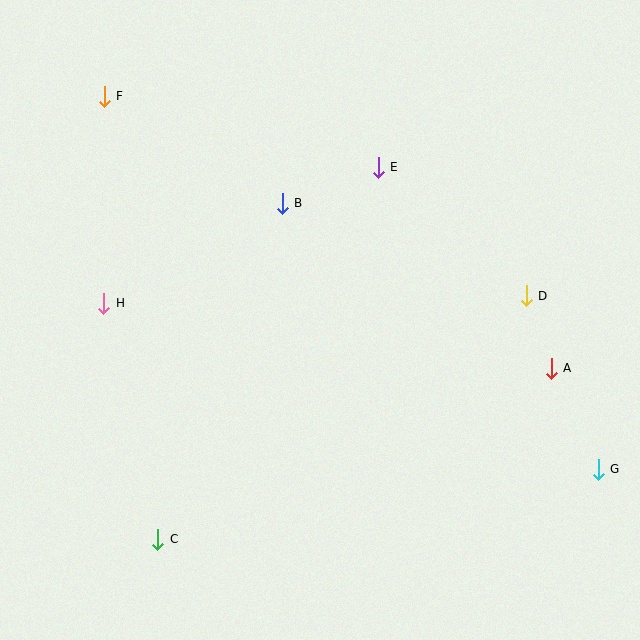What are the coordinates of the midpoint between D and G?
The midpoint between D and G is at (562, 383).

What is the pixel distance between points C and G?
The distance between C and G is 446 pixels.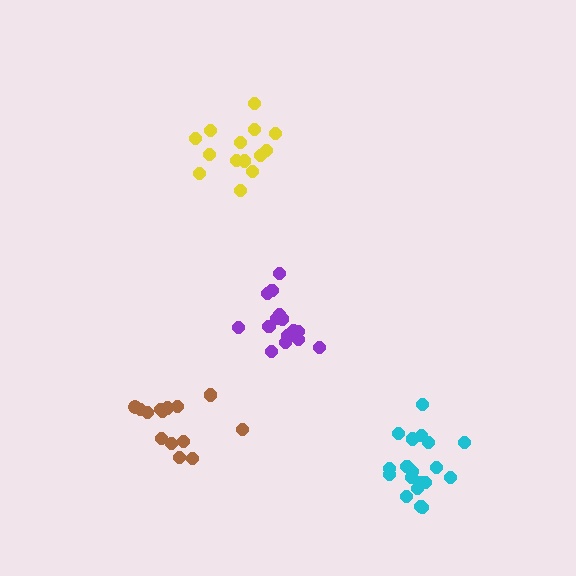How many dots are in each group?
Group 1: 19 dots, Group 2: 15 dots, Group 3: 14 dots, Group 4: 15 dots (63 total).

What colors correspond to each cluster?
The clusters are colored: cyan, purple, brown, yellow.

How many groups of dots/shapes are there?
There are 4 groups.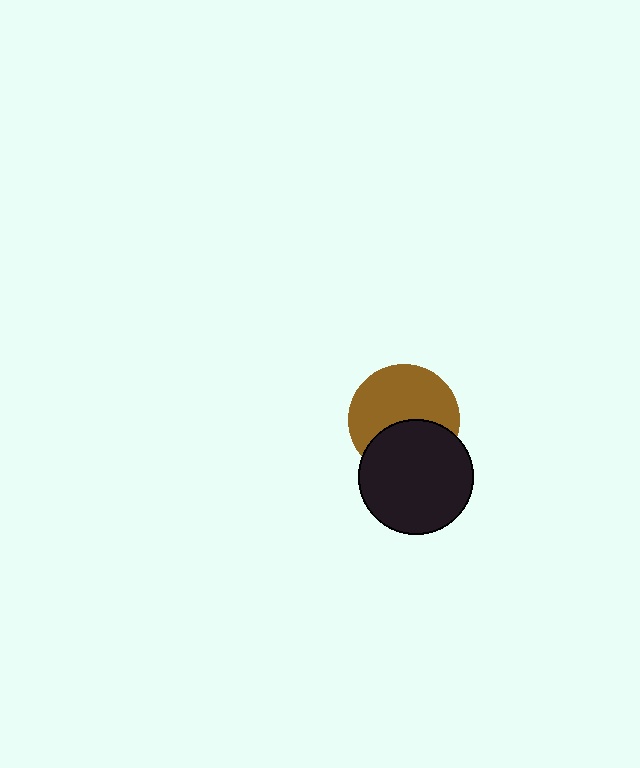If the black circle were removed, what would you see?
You would see the complete brown circle.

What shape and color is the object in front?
The object in front is a black circle.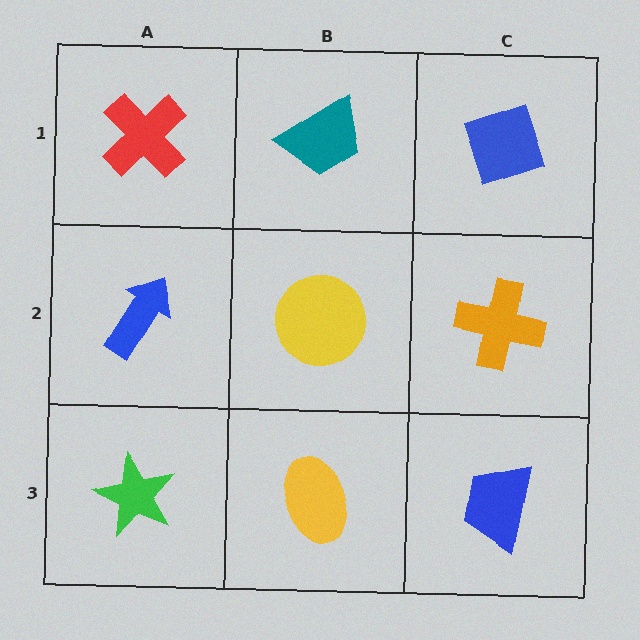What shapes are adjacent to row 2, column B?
A teal trapezoid (row 1, column B), a yellow ellipse (row 3, column B), a blue arrow (row 2, column A), an orange cross (row 2, column C).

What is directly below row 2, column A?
A green star.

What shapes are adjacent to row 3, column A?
A blue arrow (row 2, column A), a yellow ellipse (row 3, column B).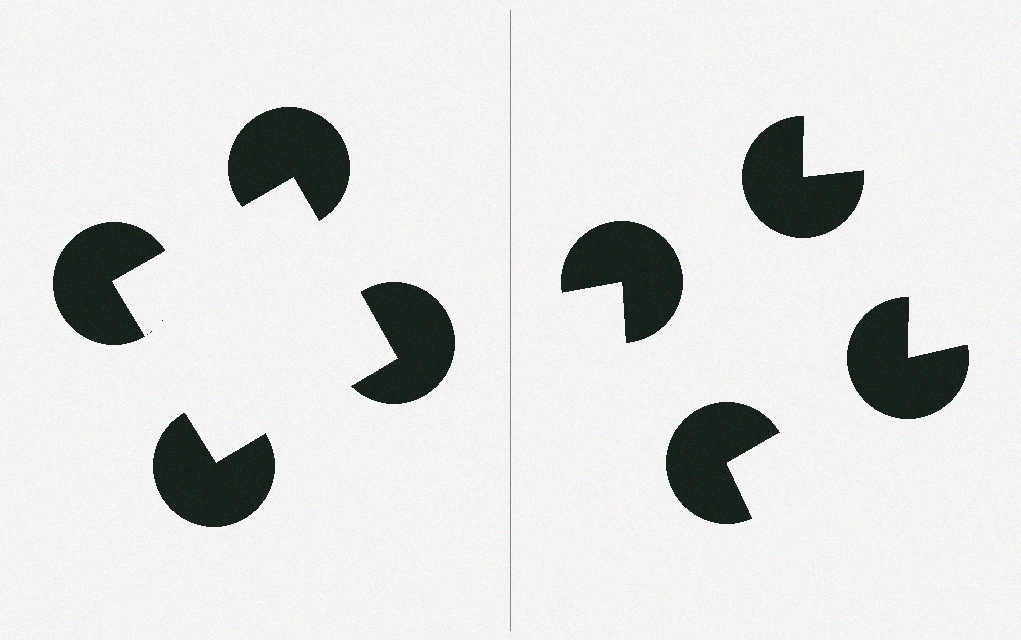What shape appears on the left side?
An illusory square.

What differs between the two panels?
The pac-man discs are positioned identically on both sides; only the wedge orientations differ. On the left they align to a square; on the right they are misaligned.